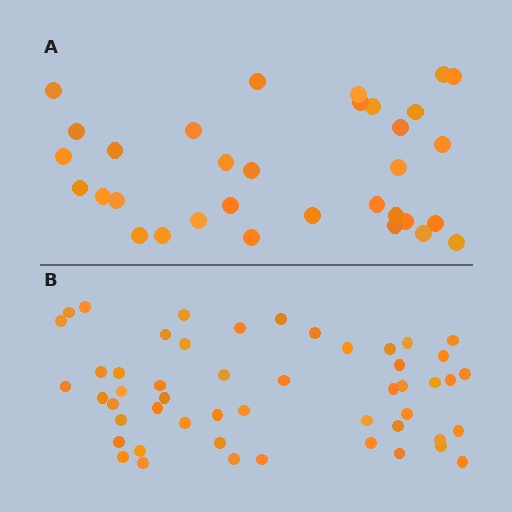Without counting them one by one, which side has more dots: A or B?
Region B (the bottom region) has more dots.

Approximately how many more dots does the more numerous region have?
Region B has approximately 20 more dots than region A.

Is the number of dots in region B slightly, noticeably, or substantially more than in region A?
Region B has substantially more. The ratio is roughly 1.5 to 1.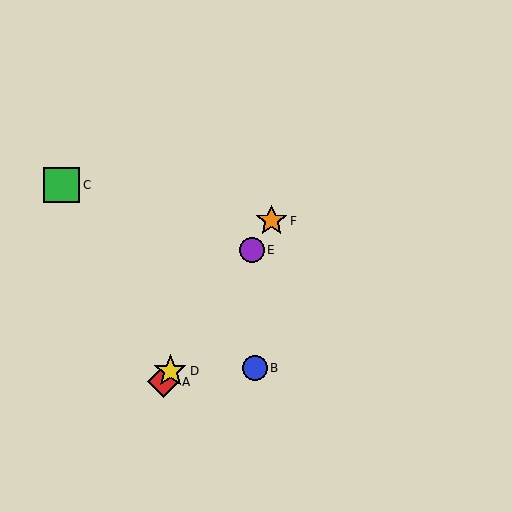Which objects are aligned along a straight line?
Objects A, D, E, F are aligned along a straight line.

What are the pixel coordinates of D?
Object D is at (170, 371).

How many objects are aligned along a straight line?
4 objects (A, D, E, F) are aligned along a straight line.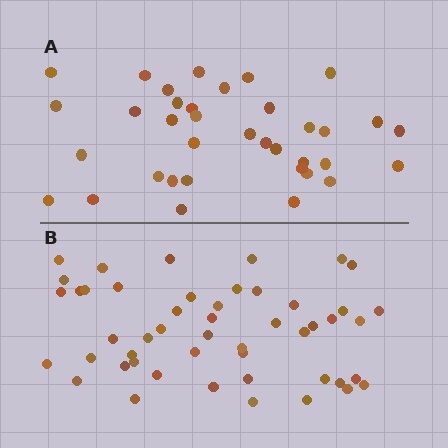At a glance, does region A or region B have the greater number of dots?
Region B (the bottom region) has more dots.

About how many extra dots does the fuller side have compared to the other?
Region B has approximately 15 more dots than region A.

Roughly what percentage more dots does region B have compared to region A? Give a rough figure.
About 35% more.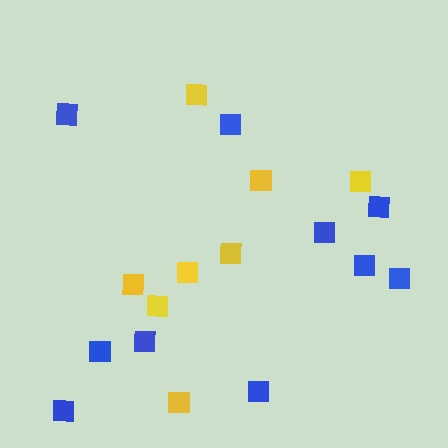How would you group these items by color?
There are 2 groups: one group of yellow squares (8) and one group of blue squares (10).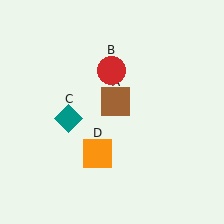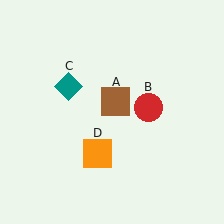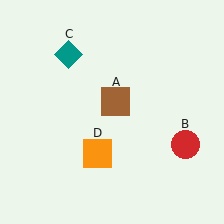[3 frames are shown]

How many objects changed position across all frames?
2 objects changed position: red circle (object B), teal diamond (object C).